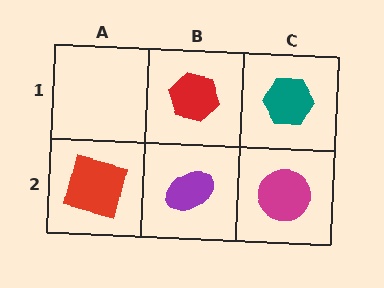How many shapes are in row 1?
2 shapes.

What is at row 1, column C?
A teal hexagon.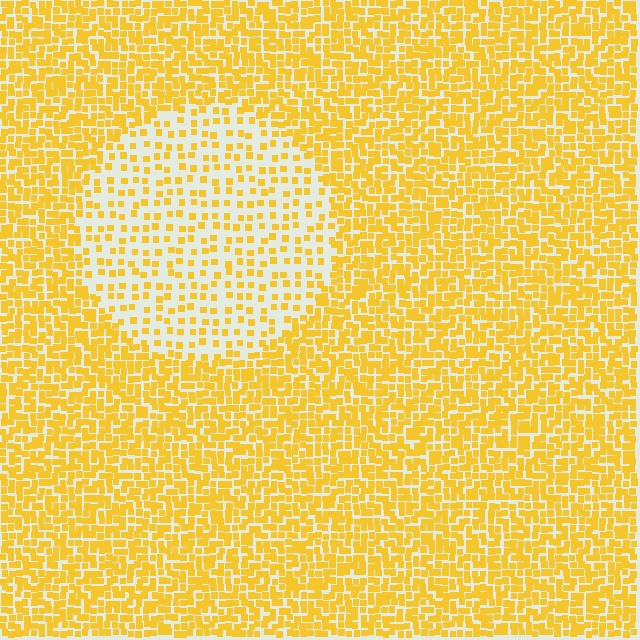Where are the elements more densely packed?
The elements are more densely packed outside the circle boundary.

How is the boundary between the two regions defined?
The boundary is defined by a change in element density (approximately 2.4x ratio). All elements are the same color, size, and shape.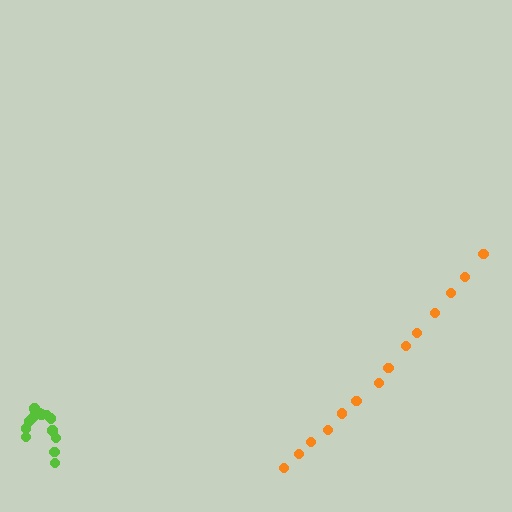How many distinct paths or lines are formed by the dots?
There are 2 distinct paths.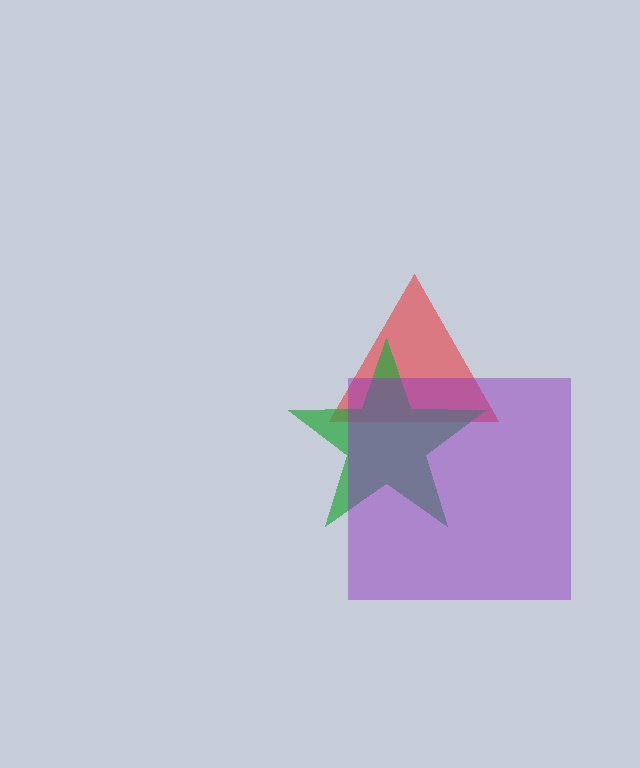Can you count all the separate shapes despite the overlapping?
Yes, there are 3 separate shapes.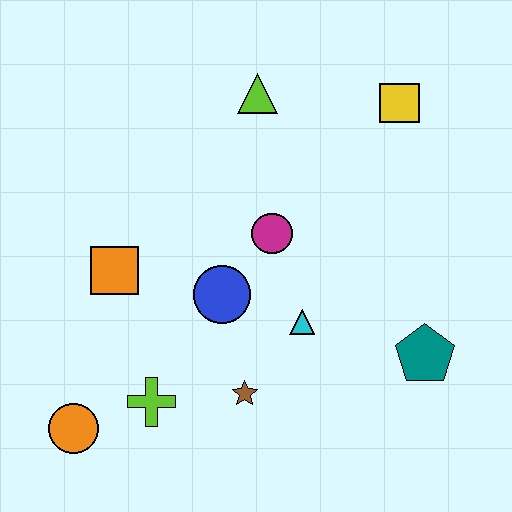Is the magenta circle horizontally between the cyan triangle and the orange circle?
Yes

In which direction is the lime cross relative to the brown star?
The lime cross is to the left of the brown star.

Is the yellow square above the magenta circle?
Yes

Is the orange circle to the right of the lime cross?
No